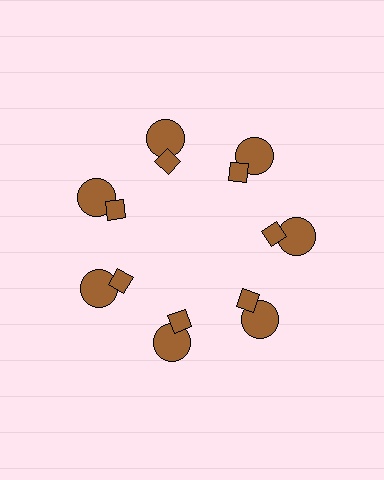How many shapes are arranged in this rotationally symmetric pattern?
There are 14 shapes, arranged in 7 groups of 2.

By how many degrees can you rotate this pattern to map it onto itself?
The pattern maps onto itself every 51 degrees of rotation.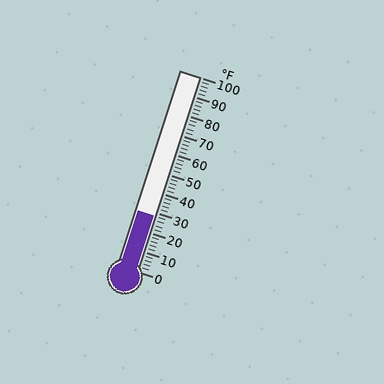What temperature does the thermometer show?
The thermometer shows approximately 28°F.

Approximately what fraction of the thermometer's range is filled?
The thermometer is filled to approximately 30% of its range.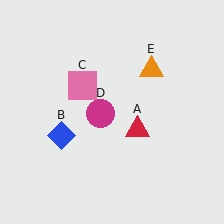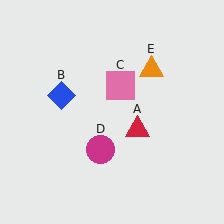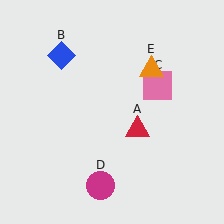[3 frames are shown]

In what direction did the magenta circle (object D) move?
The magenta circle (object D) moved down.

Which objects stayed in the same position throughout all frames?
Red triangle (object A) and orange triangle (object E) remained stationary.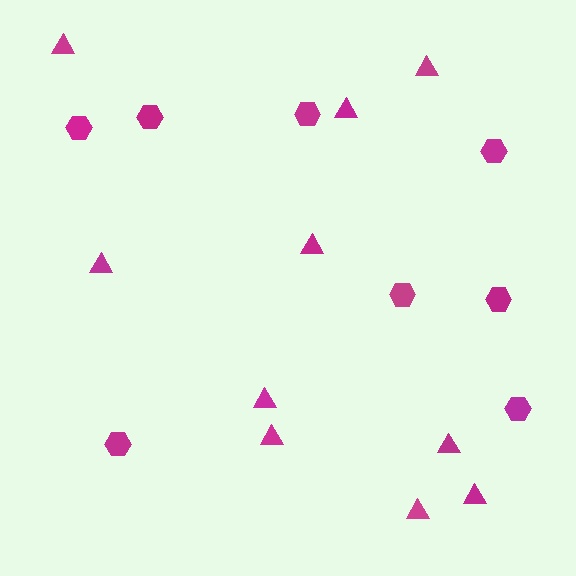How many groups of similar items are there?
There are 2 groups: one group of triangles (10) and one group of hexagons (8).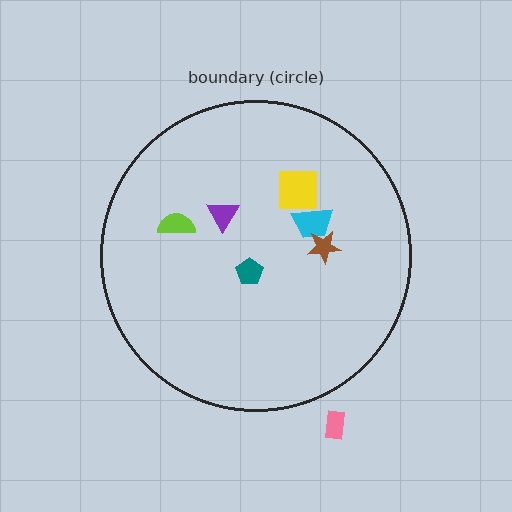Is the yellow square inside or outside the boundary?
Inside.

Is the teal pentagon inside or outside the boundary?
Inside.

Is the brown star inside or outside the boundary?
Inside.